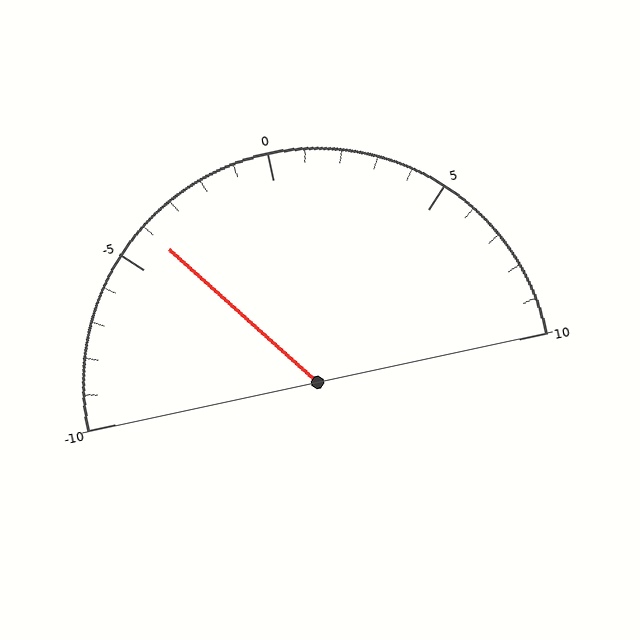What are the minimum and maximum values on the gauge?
The gauge ranges from -10 to 10.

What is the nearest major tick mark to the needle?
The nearest major tick mark is -5.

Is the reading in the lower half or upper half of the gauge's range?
The reading is in the lower half of the range (-10 to 10).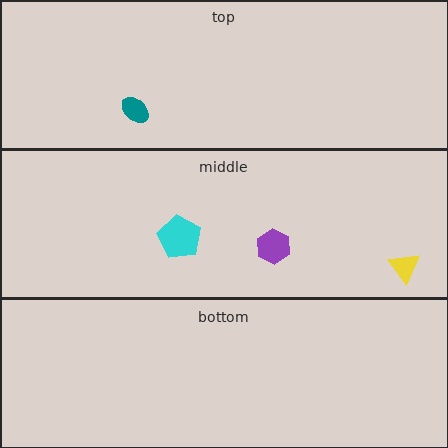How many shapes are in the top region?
1.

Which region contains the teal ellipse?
The top region.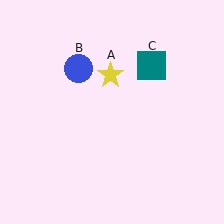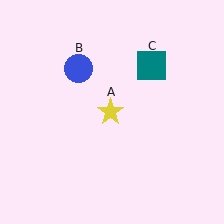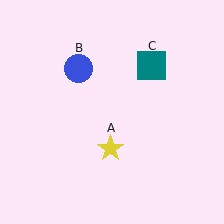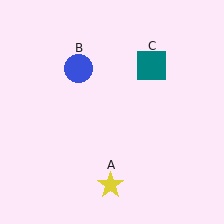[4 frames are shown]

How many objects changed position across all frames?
1 object changed position: yellow star (object A).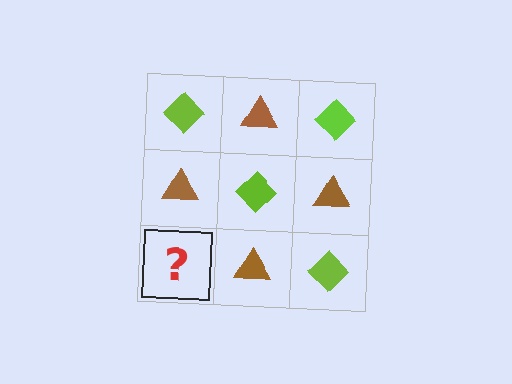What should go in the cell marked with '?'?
The missing cell should contain a lime diamond.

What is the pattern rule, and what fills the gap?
The rule is that it alternates lime diamond and brown triangle in a checkerboard pattern. The gap should be filled with a lime diamond.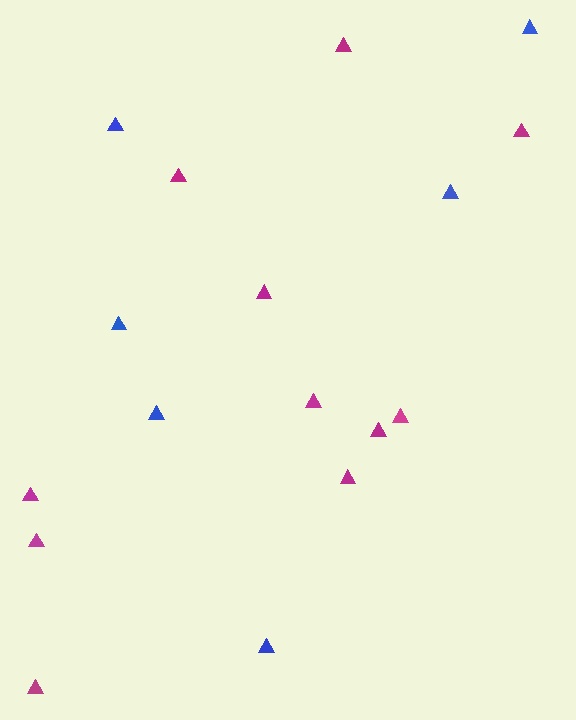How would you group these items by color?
There are 2 groups: one group of blue triangles (6) and one group of magenta triangles (11).